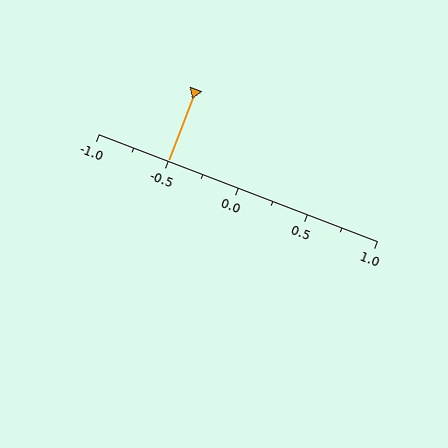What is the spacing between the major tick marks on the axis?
The major ticks are spaced 0.5 apart.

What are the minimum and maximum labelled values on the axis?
The axis runs from -1.0 to 1.0.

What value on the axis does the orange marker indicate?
The marker indicates approximately -0.5.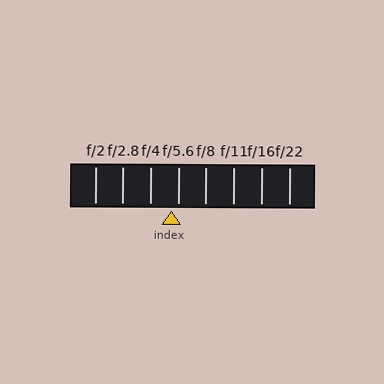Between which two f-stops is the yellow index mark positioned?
The index mark is between f/4 and f/5.6.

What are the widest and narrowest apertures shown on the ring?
The widest aperture shown is f/2 and the narrowest is f/22.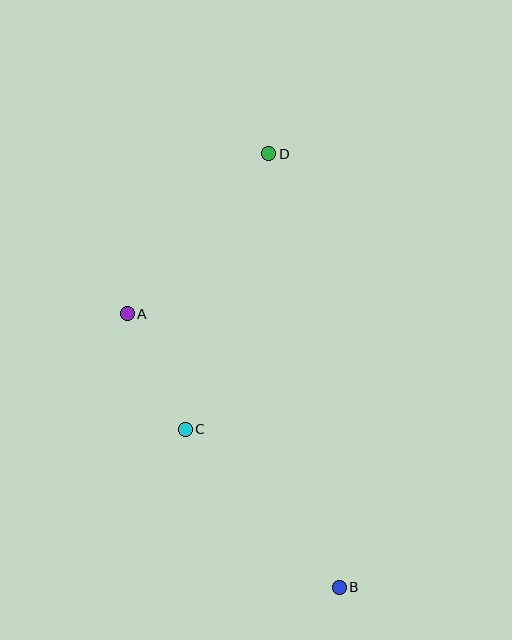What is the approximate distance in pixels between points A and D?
The distance between A and D is approximately 214 pixels.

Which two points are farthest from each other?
Points B and D are farthest from each other.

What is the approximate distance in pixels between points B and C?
The distance between B and C is approximately 221 pixels.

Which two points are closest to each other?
Points A and C are closest to each other.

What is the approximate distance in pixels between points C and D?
The distance between C and D is approximately 288 pixels.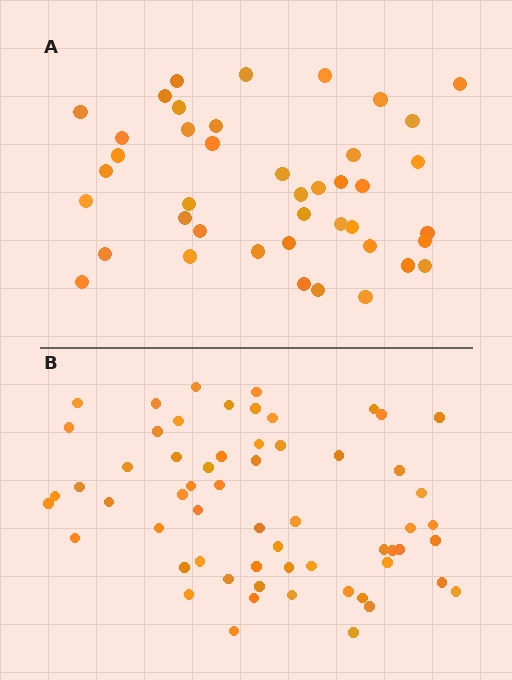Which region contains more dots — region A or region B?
Region B (the bottom region) has more dots.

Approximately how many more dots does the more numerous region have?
Region B has approximately 20 more dots than region A.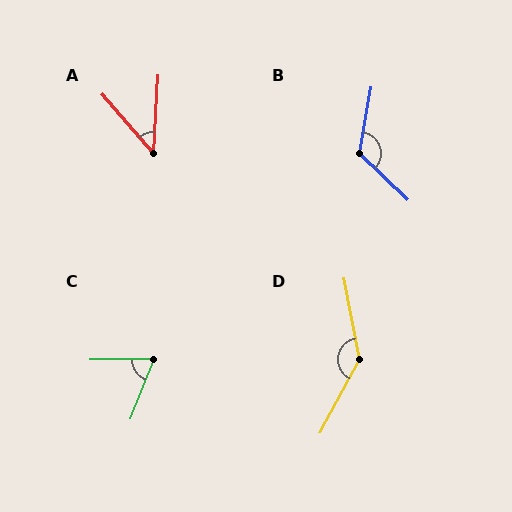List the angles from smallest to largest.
A (44°), C (68°), B (123°), D (141°).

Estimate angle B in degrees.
Approximately 123 degrees.